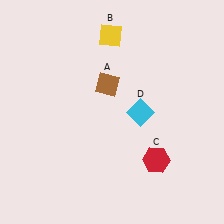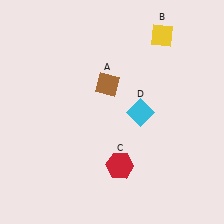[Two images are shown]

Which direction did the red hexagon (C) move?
The red hexagon (C) moved left.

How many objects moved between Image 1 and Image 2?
2 objects moved between the two images.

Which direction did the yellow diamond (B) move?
The yellow diamond (B) moved right.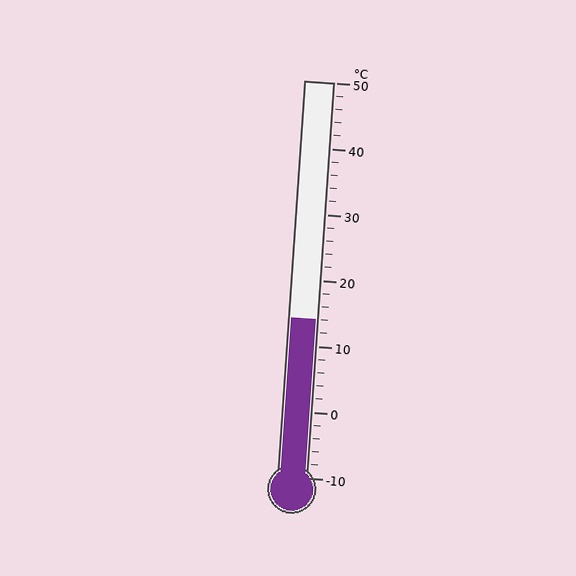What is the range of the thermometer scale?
The thermometer scale ranges from -10°C to 50°C.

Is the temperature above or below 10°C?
The temperature is above 10°C.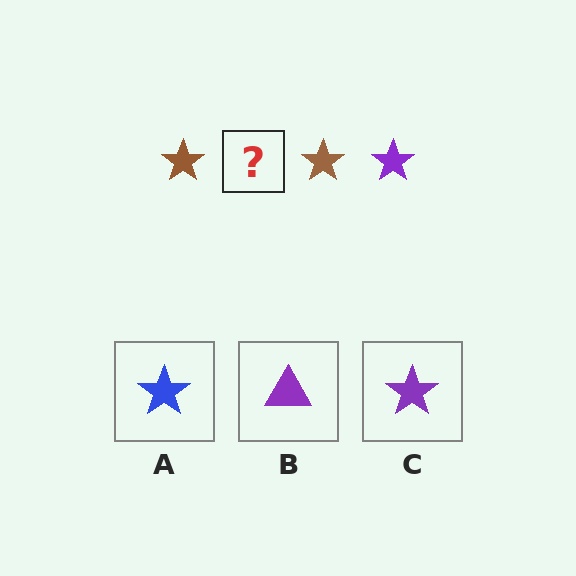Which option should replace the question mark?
Option C.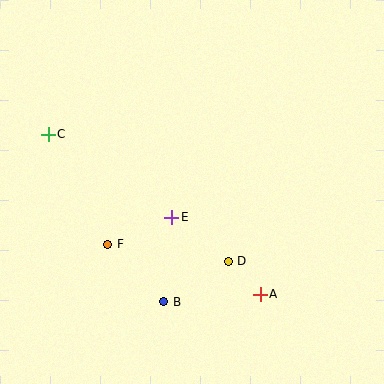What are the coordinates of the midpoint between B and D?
The midpoint between B and D is at (196, 282).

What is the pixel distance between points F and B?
The distance between F and B is 80 pixels.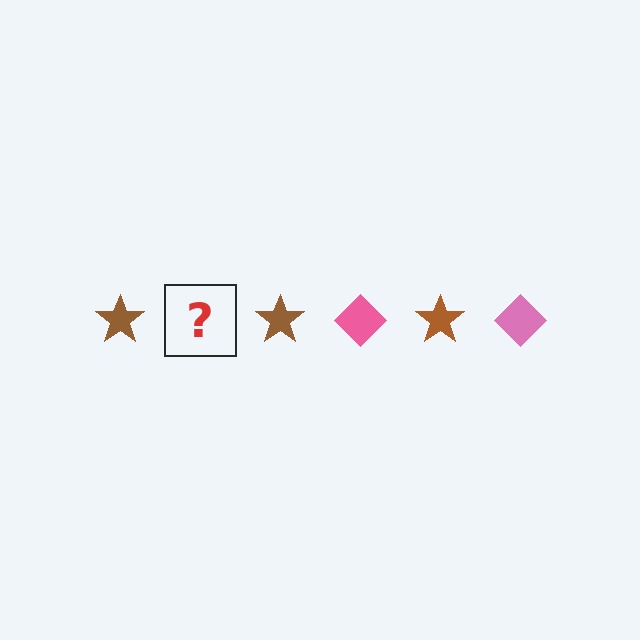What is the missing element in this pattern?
The missing element is a pink diamond.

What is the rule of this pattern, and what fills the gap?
The rule is that the pattern alternates between brown star and pink diamond. The gap should be filled with a pink diamond.